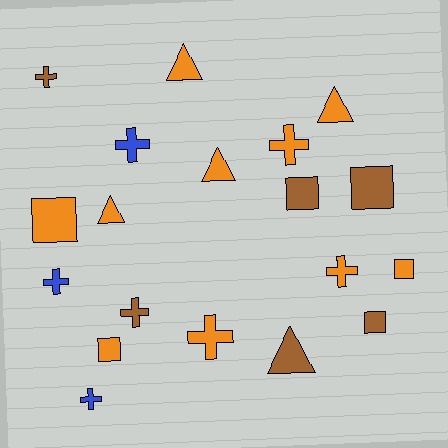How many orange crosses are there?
There are 3 orange crosses.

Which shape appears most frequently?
Cross, with 8 objects.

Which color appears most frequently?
Orange, with 10 objects.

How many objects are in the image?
There are 19 objects.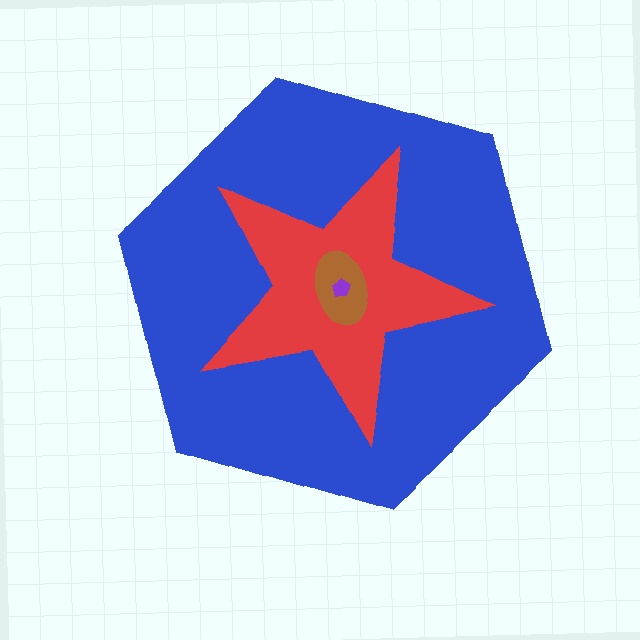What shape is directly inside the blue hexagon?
The red star.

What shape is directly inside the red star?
The brown ellipse.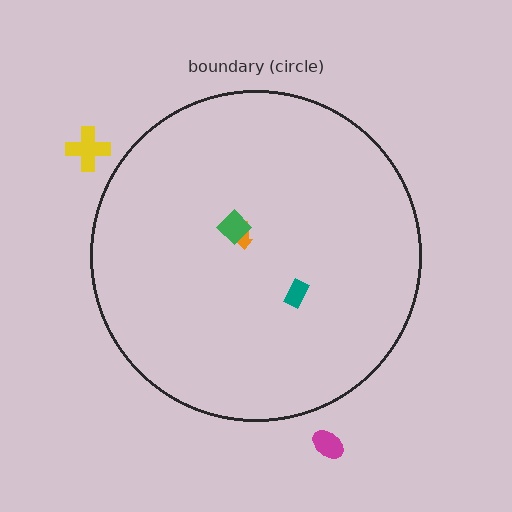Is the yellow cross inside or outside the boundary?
Outside.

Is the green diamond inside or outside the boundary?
Inside.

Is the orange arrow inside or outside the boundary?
Inside.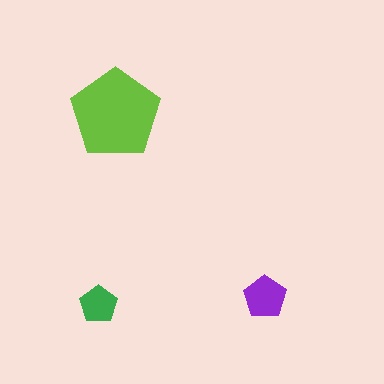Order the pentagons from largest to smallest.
the lime one, the purple one, the green one.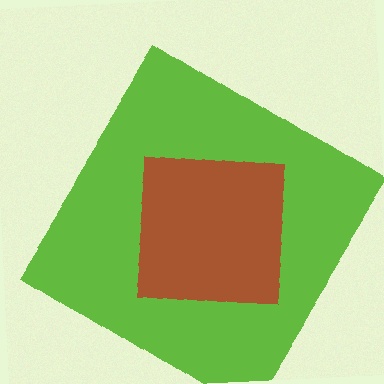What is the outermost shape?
The lime diamond.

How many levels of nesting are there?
2.